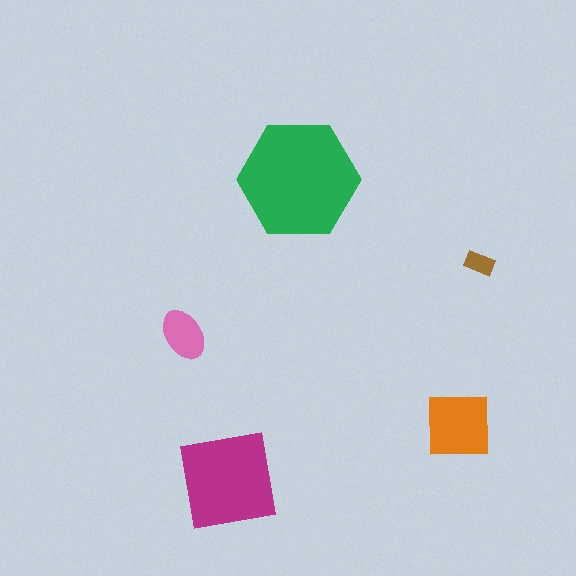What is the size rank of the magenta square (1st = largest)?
2nd.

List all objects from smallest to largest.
The brown rectangle, the pink ellipse, the orange square, the magenta square, the green hexagon.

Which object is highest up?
The green hexagon is topmost.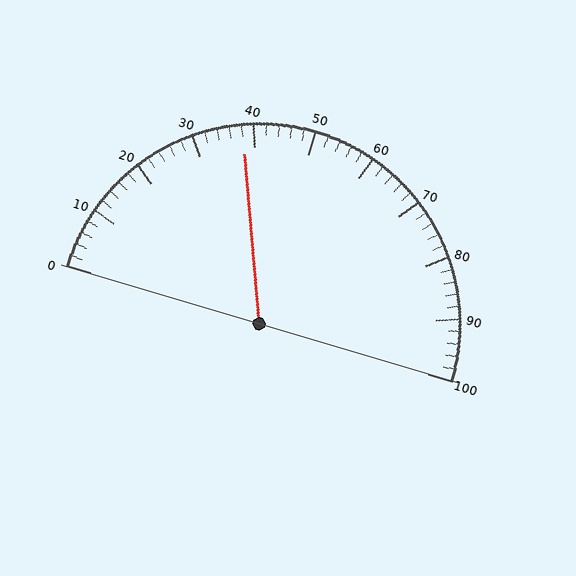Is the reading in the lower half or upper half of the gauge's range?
The reading is in the lower half of the range (0 to 100).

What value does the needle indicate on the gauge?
The needle indicates approximately 38.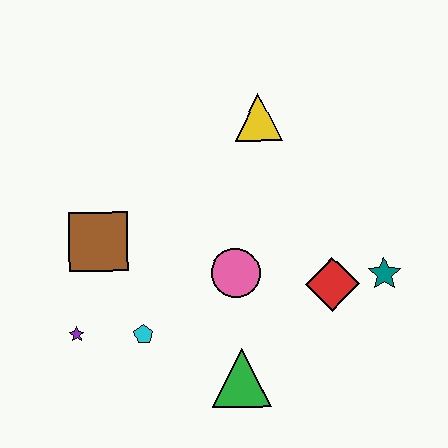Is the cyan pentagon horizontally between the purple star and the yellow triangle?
Yes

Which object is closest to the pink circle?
The red diamond is closest to the pink circle.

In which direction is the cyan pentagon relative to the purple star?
The cyan pentagon is to the right of the purple star.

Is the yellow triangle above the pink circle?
Yes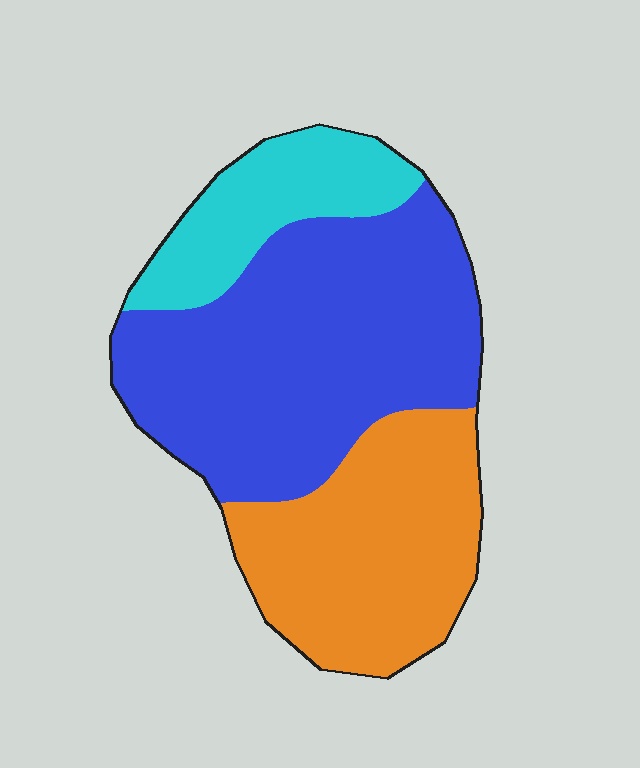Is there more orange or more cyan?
Orange.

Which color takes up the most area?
Blue, at roughly 50%.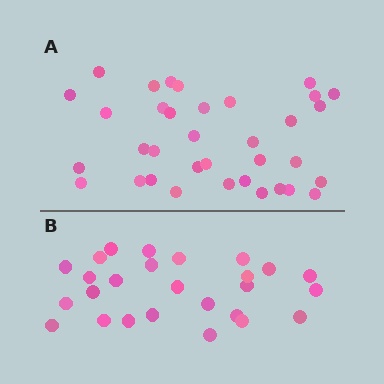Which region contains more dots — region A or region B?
Region A (the top region) has more dots.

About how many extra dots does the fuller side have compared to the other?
Region A has roughly 8 or so more dots than region B.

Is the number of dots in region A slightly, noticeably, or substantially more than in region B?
Region A has noticeably more, but not dramatically so. The ratio is roughly 1.3 to 1.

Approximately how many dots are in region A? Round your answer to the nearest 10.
About 40 dots. (The exact count is 35, which rounds to 40.)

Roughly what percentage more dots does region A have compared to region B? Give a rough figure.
About 35% more.